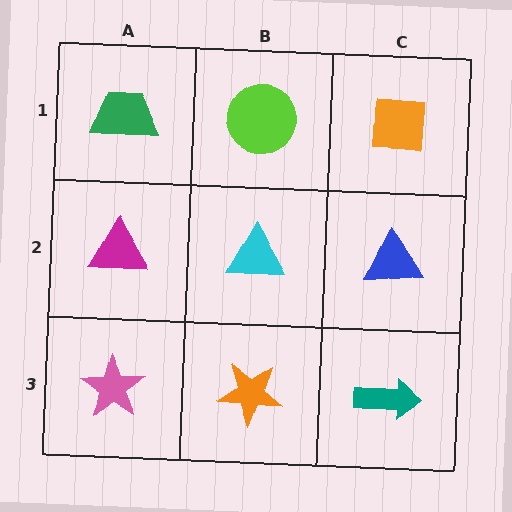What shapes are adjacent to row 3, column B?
A cyan triangle (row 2, column B), a pink star (row 3, column A), a teal arrow (row 3, column C).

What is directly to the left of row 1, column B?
A green trapezoid.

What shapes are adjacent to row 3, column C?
A blue triangle (row 2, column C), an orange star (row 3, column B).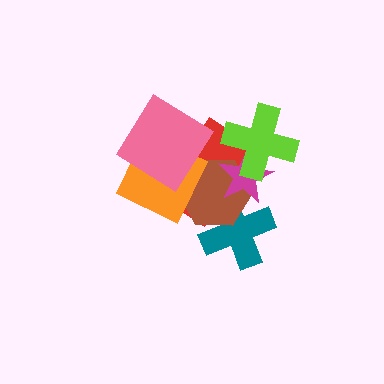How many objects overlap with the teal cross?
3 objects overlap with the teal cross.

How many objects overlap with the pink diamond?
3 objects overlap with the pink diamond.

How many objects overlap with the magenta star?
4 objects overlap with the magenta star.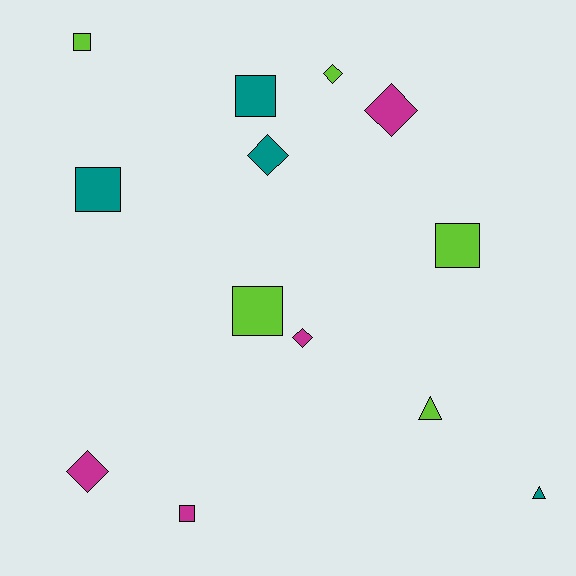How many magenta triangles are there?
There are no magenta triangles.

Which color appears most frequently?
Lime, with 5 objects.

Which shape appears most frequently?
Square, with 6 objects.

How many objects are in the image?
There are 13 objects.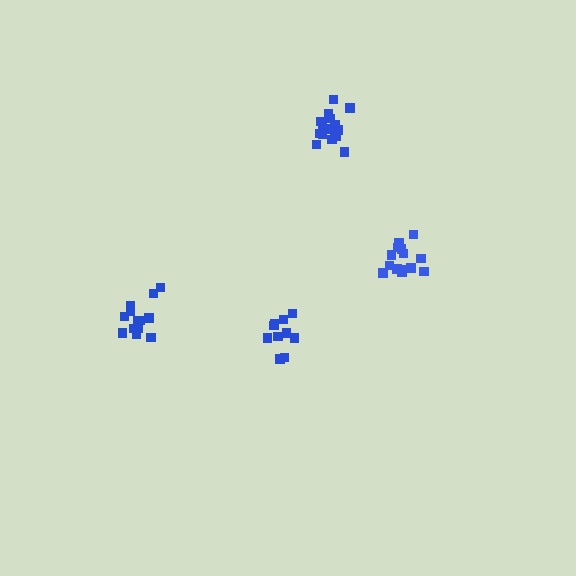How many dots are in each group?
Group 1: 13 dots, Group 2: 14 dots, Group 3: 16 dots, Group 4: 10 dots (53 total).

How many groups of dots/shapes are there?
There are 4 groups.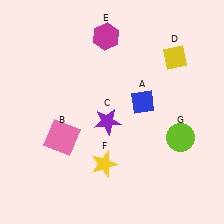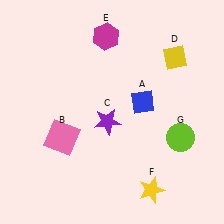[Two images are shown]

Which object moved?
The yellow star (F) moved right.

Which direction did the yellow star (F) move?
The yellow star (F) moved right.